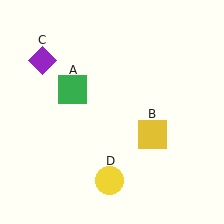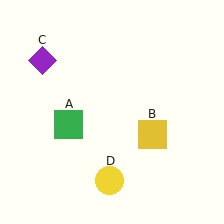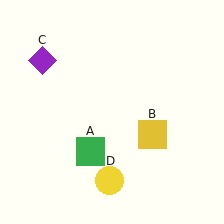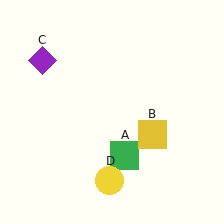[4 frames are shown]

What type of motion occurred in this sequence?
The green square (object A) rotated counterclockwise around the center of the scene.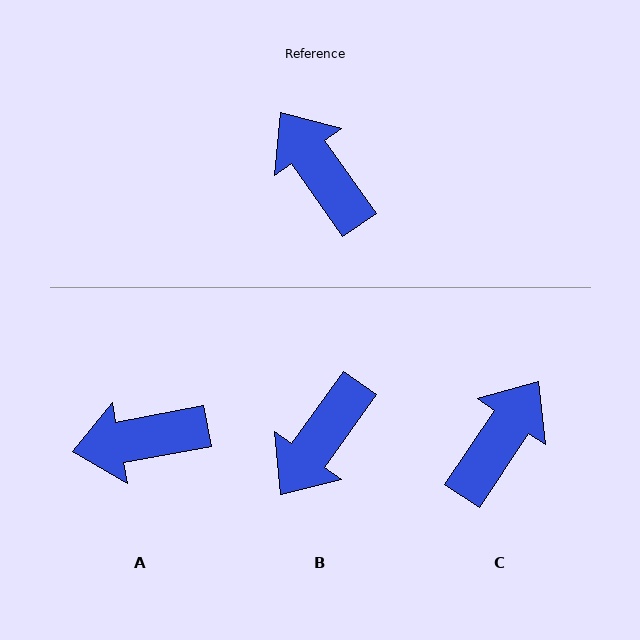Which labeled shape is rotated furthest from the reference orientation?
B, about 109 degrees away.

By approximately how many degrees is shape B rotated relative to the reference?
Approximately 109 degrees counter-clockwise.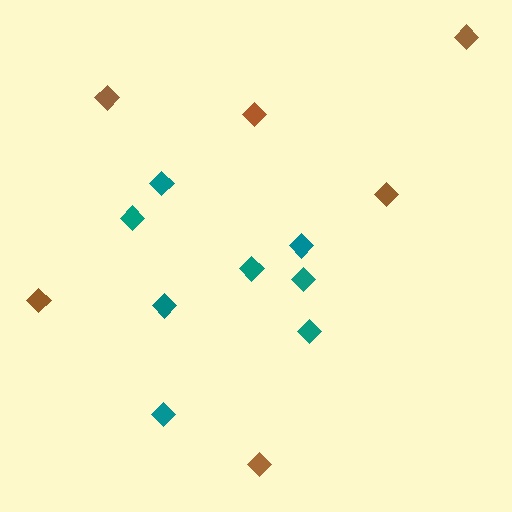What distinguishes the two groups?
There are 2 groups: one group of brown diamonds (6) and one group of teal diamonds (8).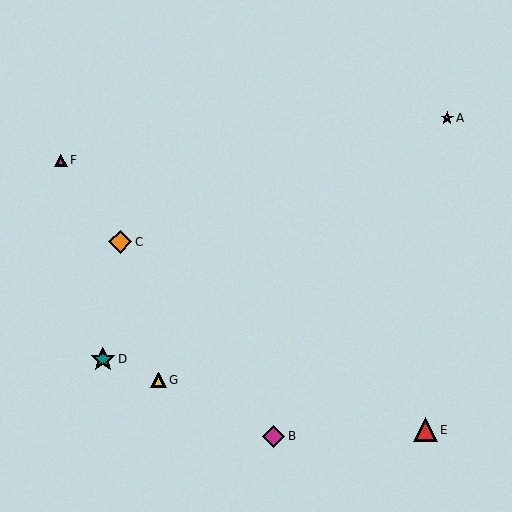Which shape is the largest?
The teal star (labeled D) is the largest.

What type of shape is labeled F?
Shape F is a magenta triangle.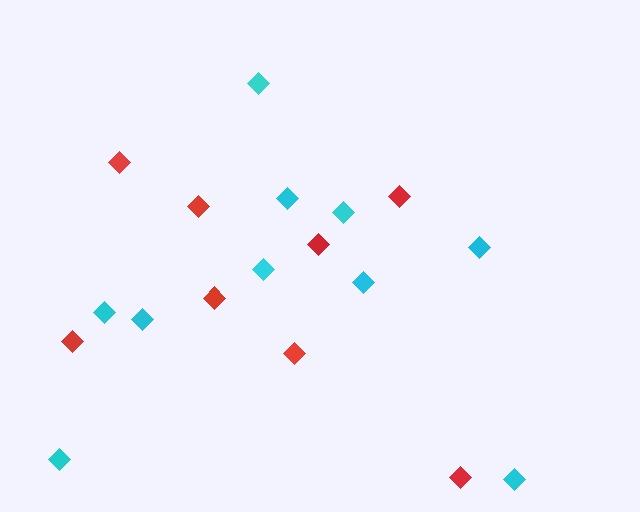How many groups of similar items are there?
There are 2 groups: one group of red diamonds (8) and one group of cyan diamonds (10).